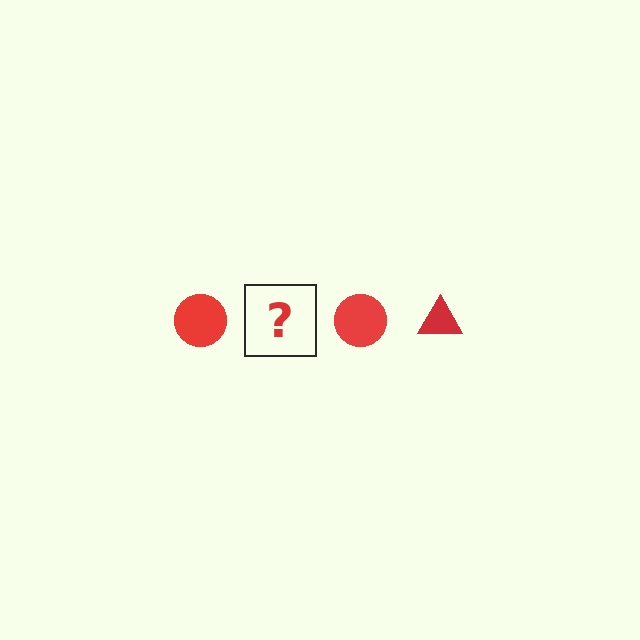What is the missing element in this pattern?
The missing element is a red triangle.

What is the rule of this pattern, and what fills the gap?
The rule is that the pattern cycles through circle, triangle shapes in red. The gap should be filled with a red triangle.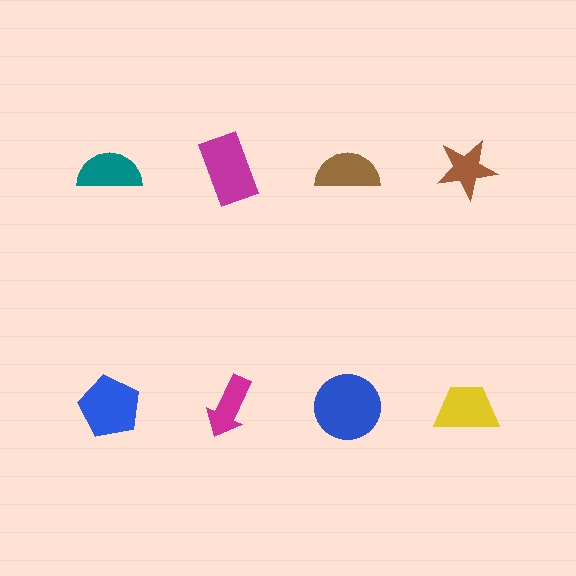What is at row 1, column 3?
A brown semicircle.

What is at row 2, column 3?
A blue circle.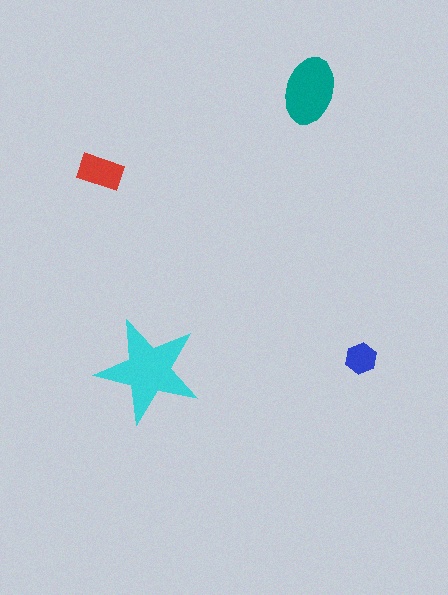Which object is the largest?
The cyan star.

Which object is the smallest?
The blue hexagon.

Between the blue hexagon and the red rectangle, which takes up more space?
The red rectangle.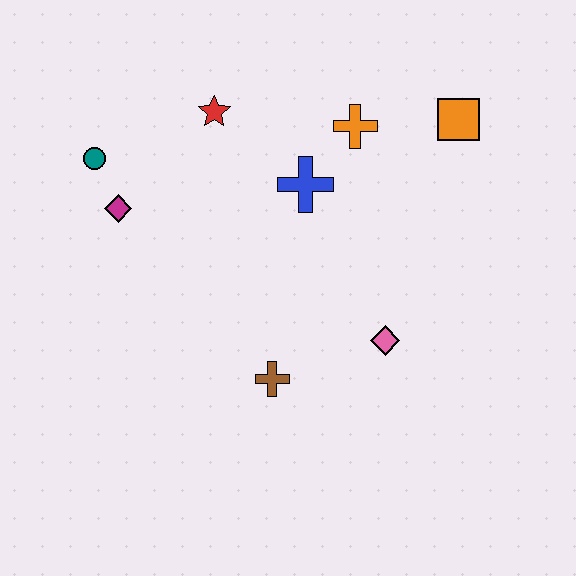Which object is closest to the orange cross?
The blue cross is closest to the orange cross.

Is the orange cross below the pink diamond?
No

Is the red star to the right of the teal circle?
Yes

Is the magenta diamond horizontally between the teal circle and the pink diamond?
Yes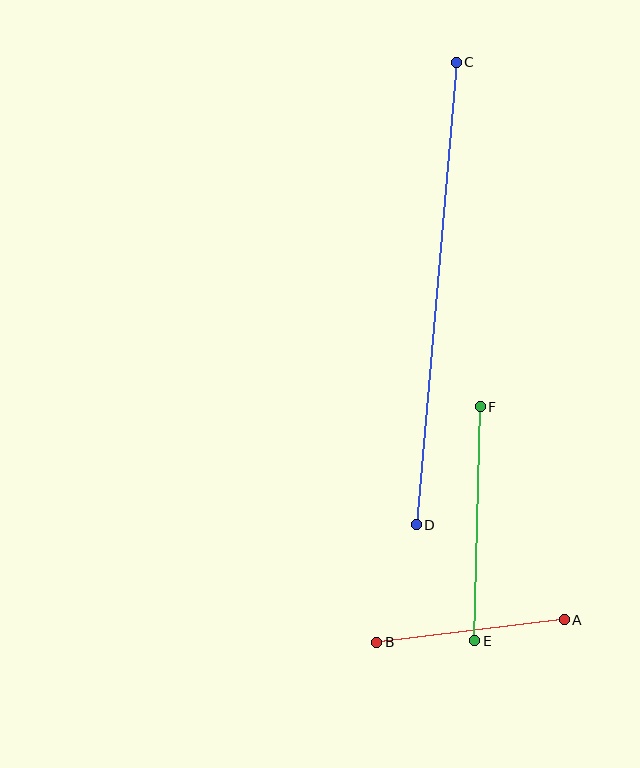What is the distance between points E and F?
The distance is approximately 234 pixels.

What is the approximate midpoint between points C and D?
The midpoint is at approximately (436, 293) pixels.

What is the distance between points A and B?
The distance is approximately 189 pixels.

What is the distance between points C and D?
The distance is approximately 464 pixels.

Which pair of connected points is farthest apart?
Points C and D are farthest apart.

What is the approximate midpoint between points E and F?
The midpoint is at approximately (477, 524) pixels.